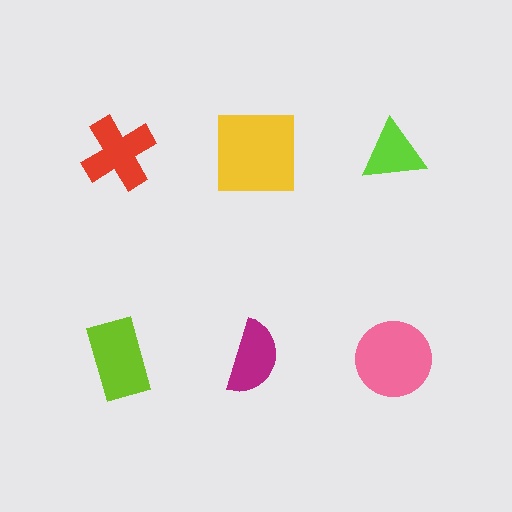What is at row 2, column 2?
A magenta semicircle.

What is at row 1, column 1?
A red cross.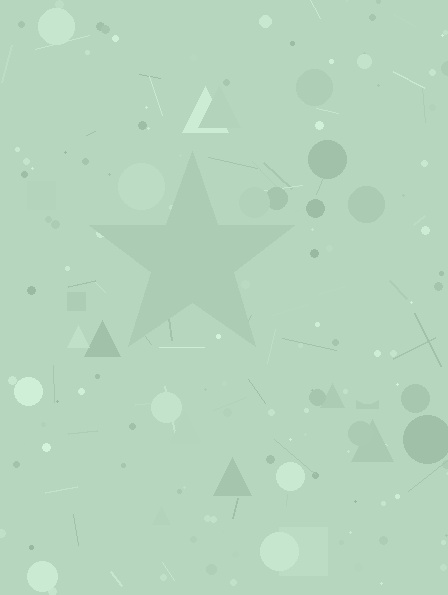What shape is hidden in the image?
A star is hidden in the image.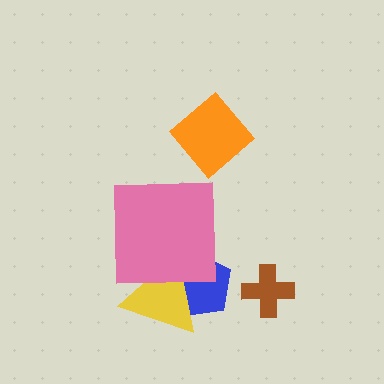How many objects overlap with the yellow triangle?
2 objects overlap with the yellow triangle.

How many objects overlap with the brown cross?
0 objects overlap with the brown cross.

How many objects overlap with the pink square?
2 objects overlap with the pink square.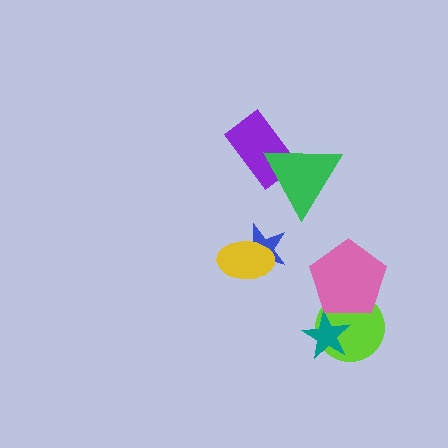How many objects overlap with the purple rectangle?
1 object overlaps with the purple rectangle.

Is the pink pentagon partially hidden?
No, no other shape covers it.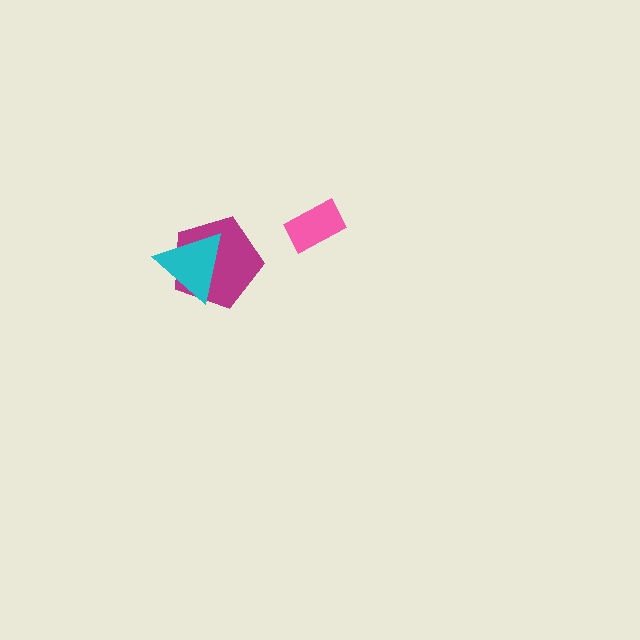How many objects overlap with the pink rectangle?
0 objects overlap with the pink rectangle.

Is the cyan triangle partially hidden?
No, no other shape covers it.